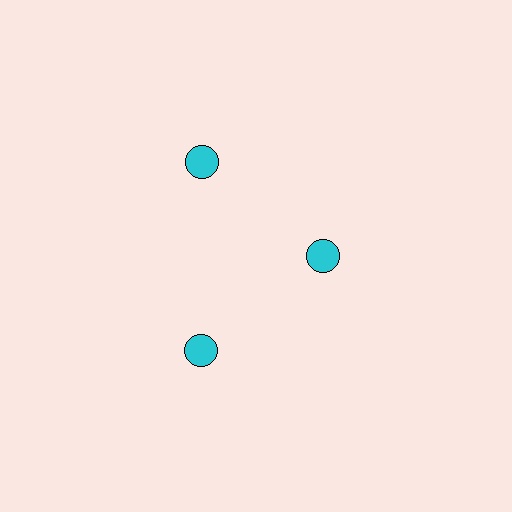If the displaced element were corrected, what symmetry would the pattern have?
It would have 3-fold rotational symmetry — the pattern would map onto itself every 120 degrees.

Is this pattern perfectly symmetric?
No. The 3 cyan circles are arranged in a ring, but one element near the 3 o'clock position is pulled inward toward the center, breaking the 3-fold rotational symmetry.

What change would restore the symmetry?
The symmetry would be restored by moving it outward, back onto the ring so that all 3 circles sit at equal angles and equal distance from the center.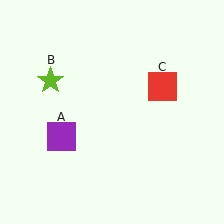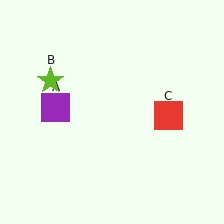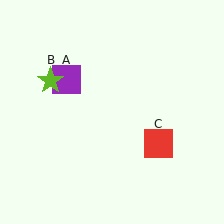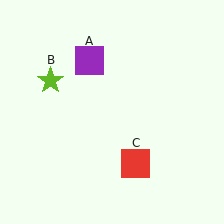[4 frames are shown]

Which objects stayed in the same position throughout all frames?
Lime star (object B) remained stationary.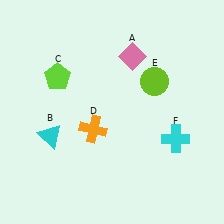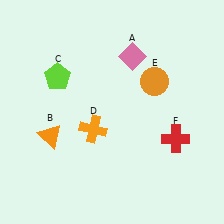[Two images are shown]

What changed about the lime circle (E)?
In Image 1, E is lime. In Image 2, it changed to orange.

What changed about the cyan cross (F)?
In Image 1, F is cyan. In Image 2, it changed to red.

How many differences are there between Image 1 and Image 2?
There are 3 differences between the two images.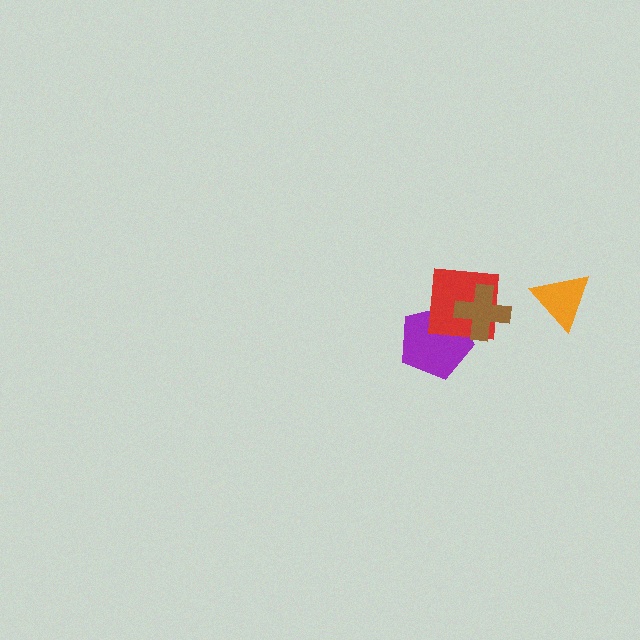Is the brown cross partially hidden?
No, no other shape covers it.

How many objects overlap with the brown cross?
2 objects overlap with the brown cross.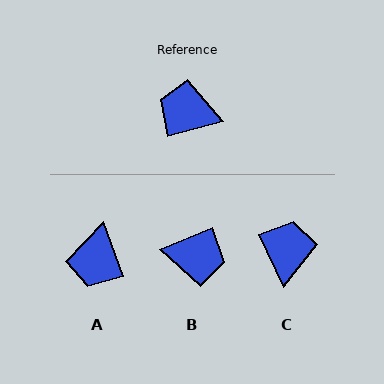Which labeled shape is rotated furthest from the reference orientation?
B, about 172 degrees away.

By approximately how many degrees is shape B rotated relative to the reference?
Approximately 172 degrees clockwise.